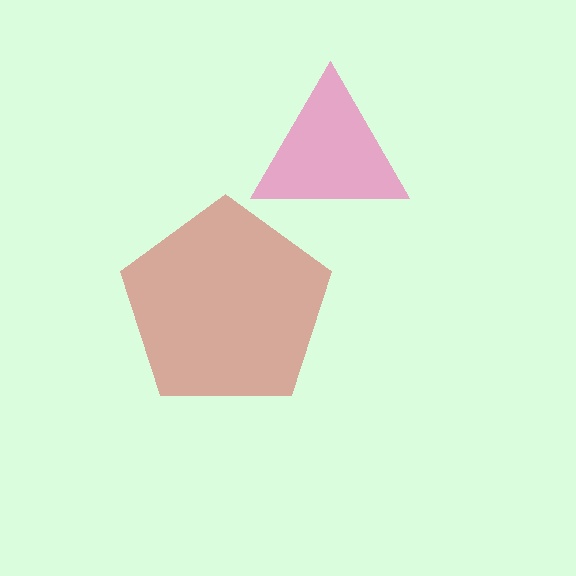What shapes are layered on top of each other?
The layered shapes are: a red pentagon, a pink triangle.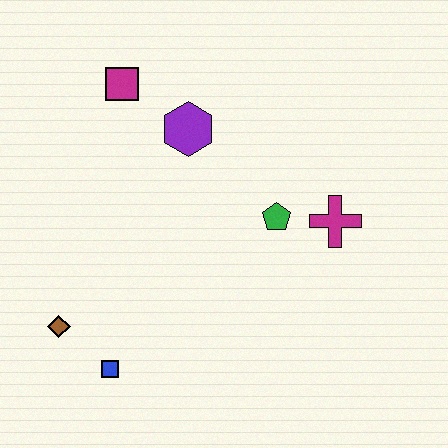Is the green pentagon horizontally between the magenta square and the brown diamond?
No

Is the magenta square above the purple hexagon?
Yes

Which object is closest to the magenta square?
The purple hexagon is closest to the magenta square.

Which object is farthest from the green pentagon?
The brown diamond is farthest from the green pentagon.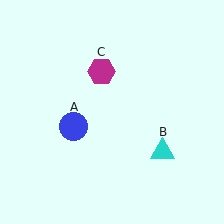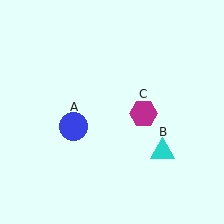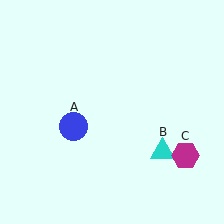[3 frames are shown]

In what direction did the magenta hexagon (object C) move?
The magenta hexagon (object C) moved down and to the right.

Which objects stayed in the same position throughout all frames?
Blue circle (object A) and cyan triangle (object B) remained stationary.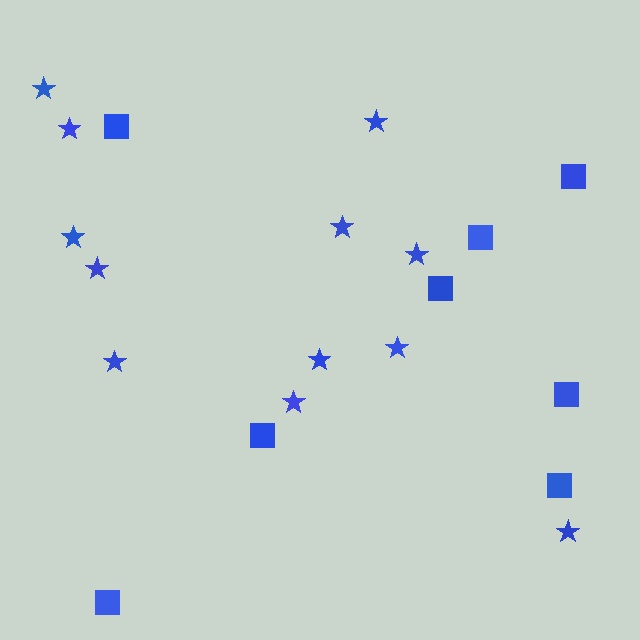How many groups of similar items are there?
There are 2 groups: one group of squares (8) and one group of stars (12).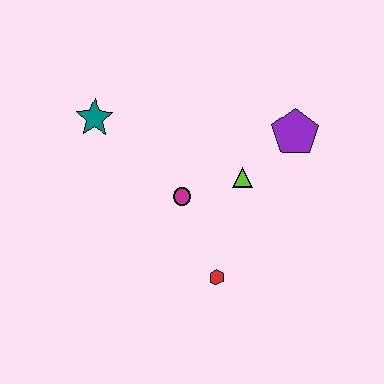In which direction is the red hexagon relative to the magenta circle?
The red hexagon is below the magenta circle.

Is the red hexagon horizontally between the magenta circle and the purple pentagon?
Yes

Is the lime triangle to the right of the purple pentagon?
No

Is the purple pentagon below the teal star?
Yes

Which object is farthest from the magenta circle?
The purple pentagon is farthest from the magenta circle.